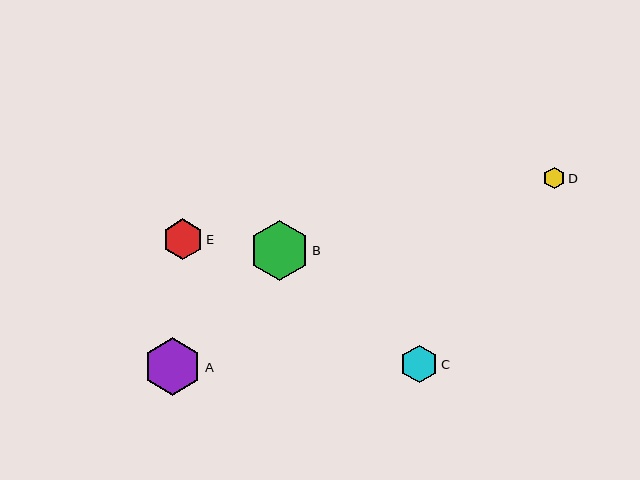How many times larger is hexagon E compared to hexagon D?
Hexagon E is approximately 1.9 times the size of hexagon D.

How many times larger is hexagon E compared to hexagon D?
Hexagon E is approximately 1.9 times the size of hexagon D.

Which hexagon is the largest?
Hexagon B is the largest with a size of approximately 60 pixels.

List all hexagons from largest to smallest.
From largest to smallest: B, A, E, C, D.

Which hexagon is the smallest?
Hexagon D is the smallest with a size of approximately 22 pixels.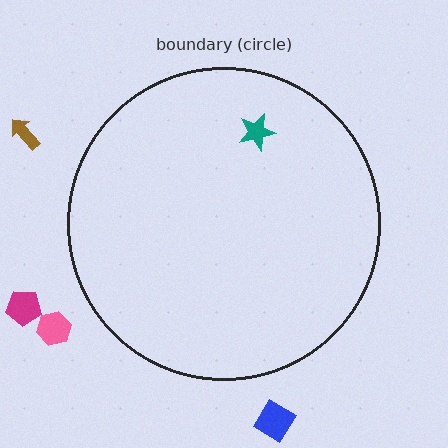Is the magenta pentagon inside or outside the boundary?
Outside.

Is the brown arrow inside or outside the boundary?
Outside.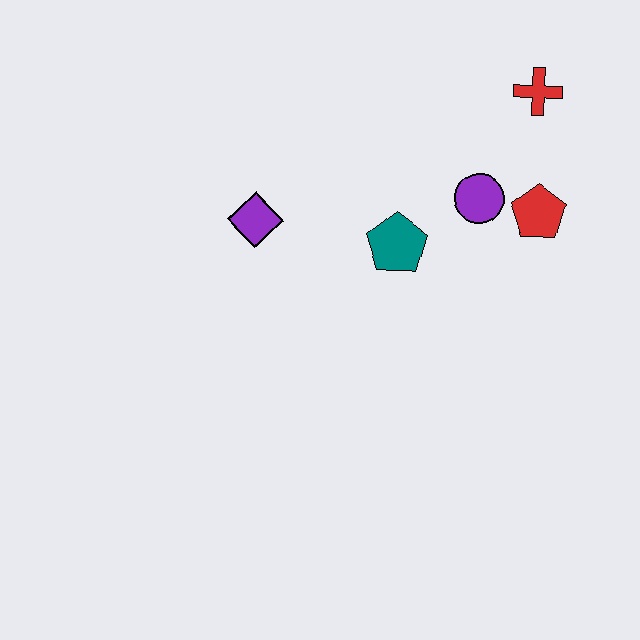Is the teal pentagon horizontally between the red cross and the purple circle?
No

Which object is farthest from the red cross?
The purple diamond is farthest from the red cross.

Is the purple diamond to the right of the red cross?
No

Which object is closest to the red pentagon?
The purple circle is closest to the red pentagon.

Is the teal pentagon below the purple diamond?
Yes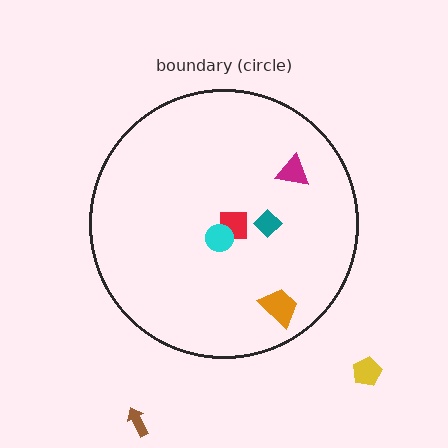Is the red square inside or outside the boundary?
Inside.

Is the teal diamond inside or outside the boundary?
Inside.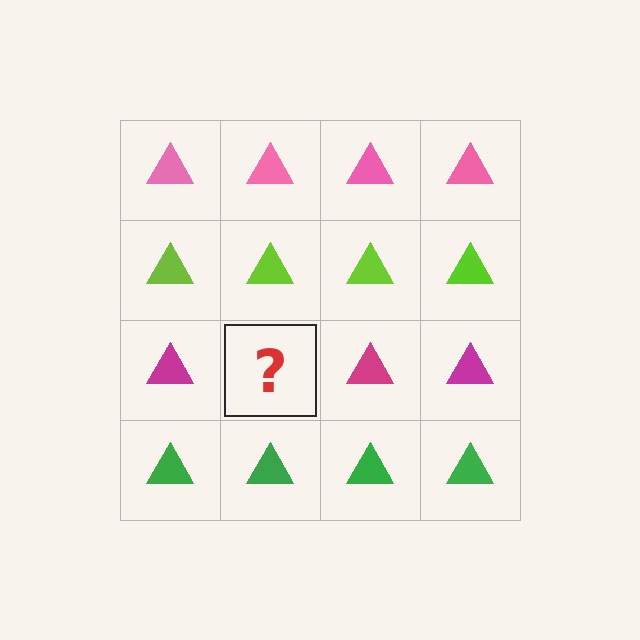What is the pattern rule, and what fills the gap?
The rule is that each row has a consistent color. The gap should be filled with a magenta triangle.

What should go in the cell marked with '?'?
The missing cell should contain a magenta triangle.